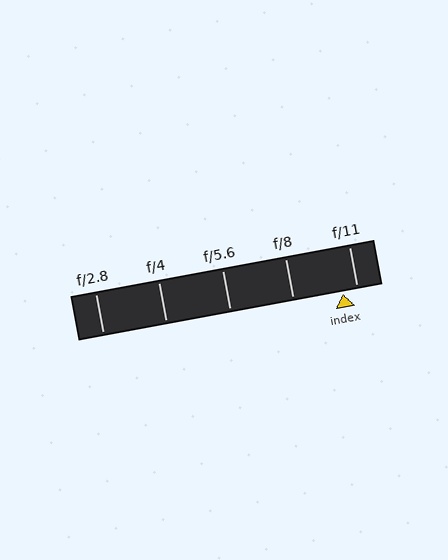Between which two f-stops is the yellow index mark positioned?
The index mark is between f/8 and f/11.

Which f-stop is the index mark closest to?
The index mark is closest to f/11.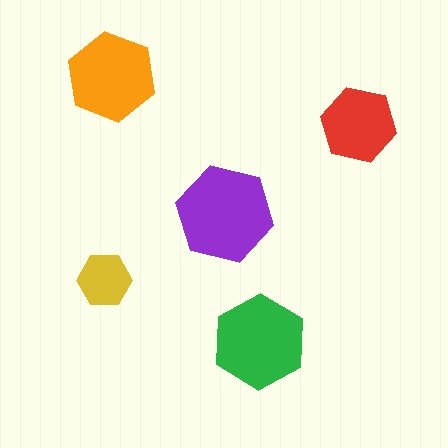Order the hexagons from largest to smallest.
the purple one, the green one, the orange one, the red one, the yellow one.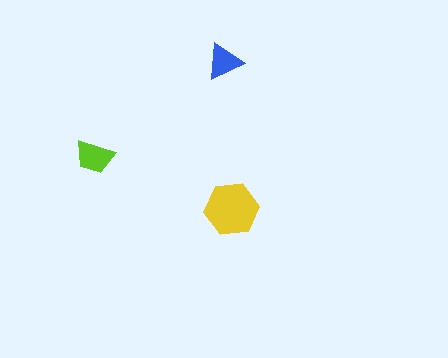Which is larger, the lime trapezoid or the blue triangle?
The lime trapezoid.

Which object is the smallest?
The blue triangle.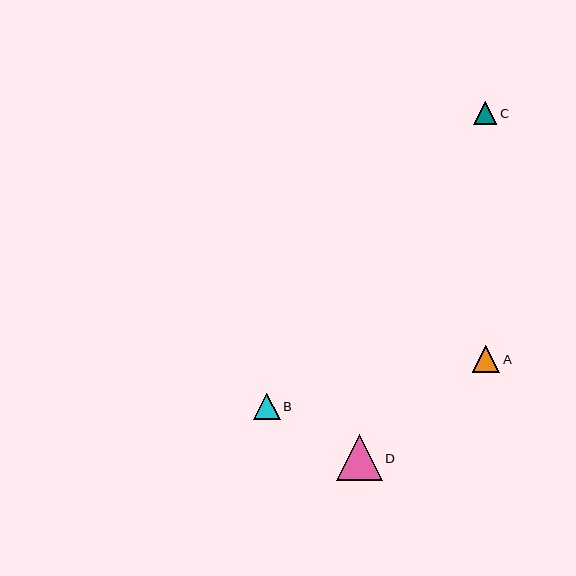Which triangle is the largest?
Triangle D is the largest with a size of approximately 46 pixels.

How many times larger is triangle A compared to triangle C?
Triangle A is approximately 1.2 times the size of triangle C.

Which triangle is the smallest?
Triangle C is the smallest with a size of approximately 23 pixels.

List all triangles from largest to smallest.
From largest to smallest: D, A, B, C.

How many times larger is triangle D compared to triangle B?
Triangle D is approximately 1.7 times the size of triangle B.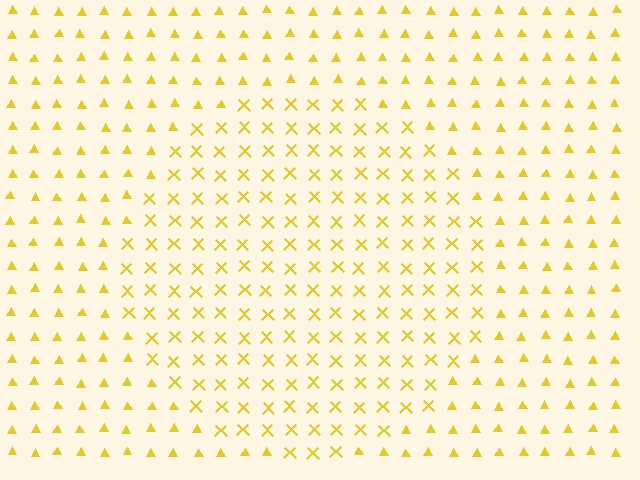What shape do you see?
I see a circle.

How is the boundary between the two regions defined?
The boundary is defined by a change in element shape: X marks inside vs. triangles outside. All elements share the same color and spacing.